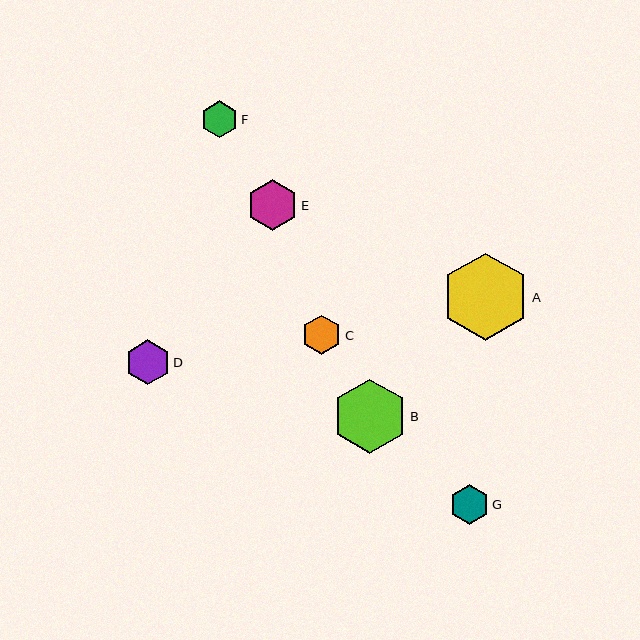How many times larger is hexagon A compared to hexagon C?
Hexagon A is approximately 2.2 times the size of hexagon C.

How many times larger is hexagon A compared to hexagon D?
Hexagon A is approximately 2.0 times the size of hexagon D.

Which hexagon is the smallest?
Hexagon F is the smallest with a size of approximately 37 pixels.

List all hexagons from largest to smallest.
From largest to smallest: A, B, E, D, G, C, F.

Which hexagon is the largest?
Hexagon A is the largest with a size of approximately 88 pixels.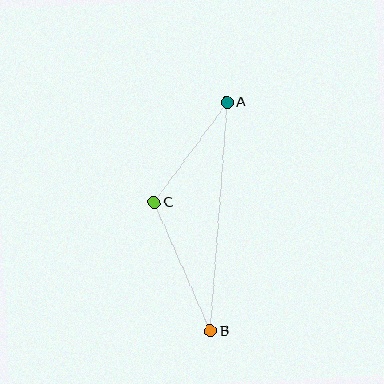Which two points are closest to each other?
Points A and C are closest to each other.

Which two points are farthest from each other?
Points A and B are farthest from each other.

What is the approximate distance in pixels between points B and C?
The distance between B and C is approximately 140 pixels.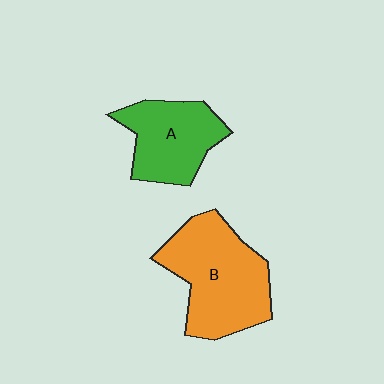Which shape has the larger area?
Shape B (orange).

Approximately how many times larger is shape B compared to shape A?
Approximately 1.4 times.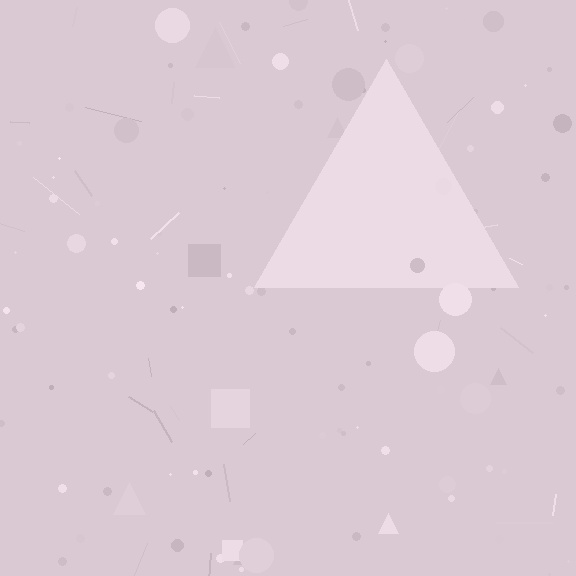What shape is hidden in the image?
A triangle is hidden in the image.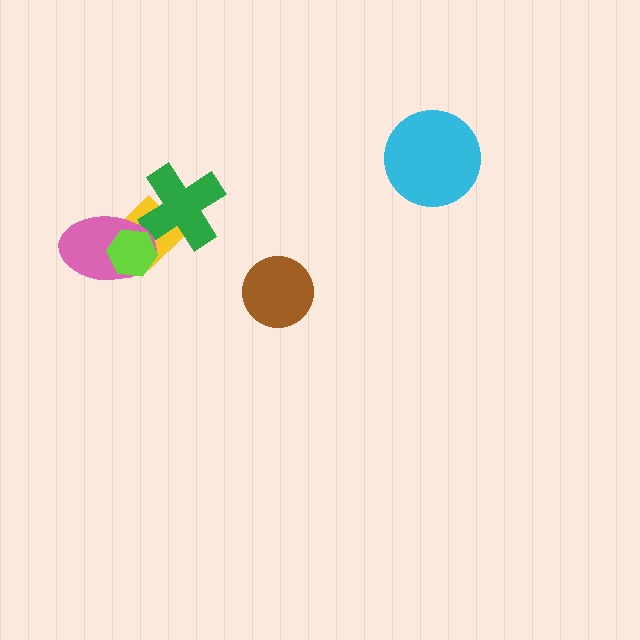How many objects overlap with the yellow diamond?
3 objects overlap with the yellow diamond.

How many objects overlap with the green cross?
1 object overlaps with the green cross.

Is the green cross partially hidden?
No, no other shape covers it.